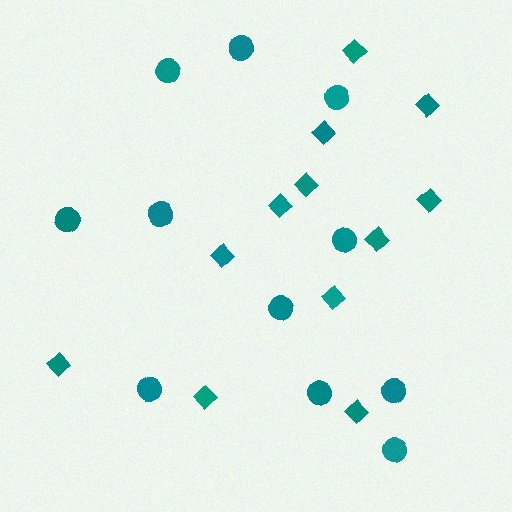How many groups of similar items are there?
There are 2 groups: one group of circles (11) and one group of diamonds (12).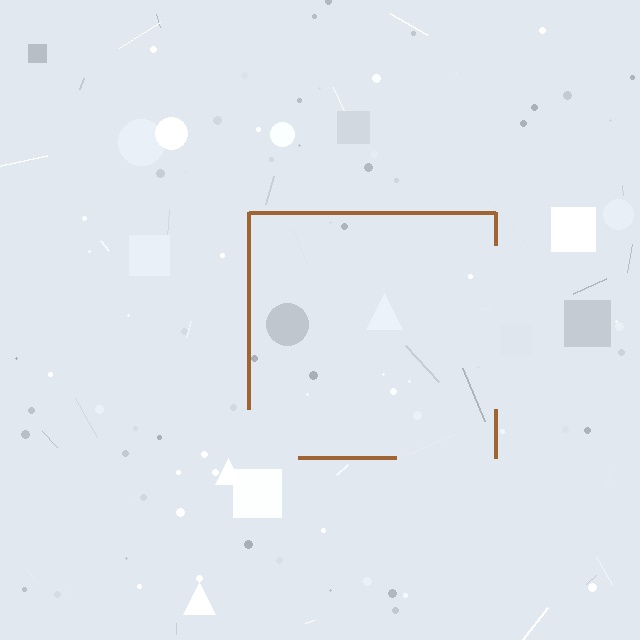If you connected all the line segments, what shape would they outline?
They would outline a square.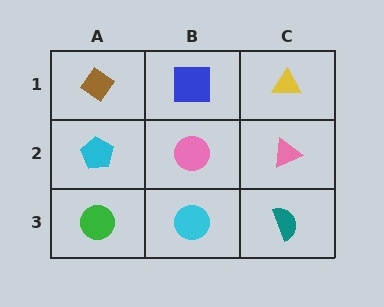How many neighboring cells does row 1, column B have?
3.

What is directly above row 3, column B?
A pink circle.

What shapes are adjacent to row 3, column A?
A cyan pentagon (row 2, column A), a cyan circle (row 3, column B).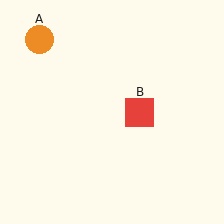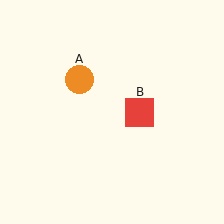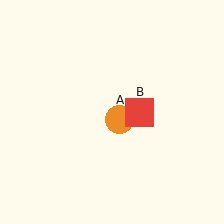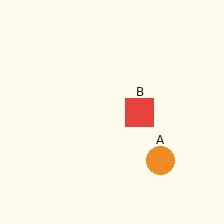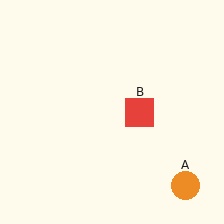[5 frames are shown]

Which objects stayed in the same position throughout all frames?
Red square (object B) remained stationary.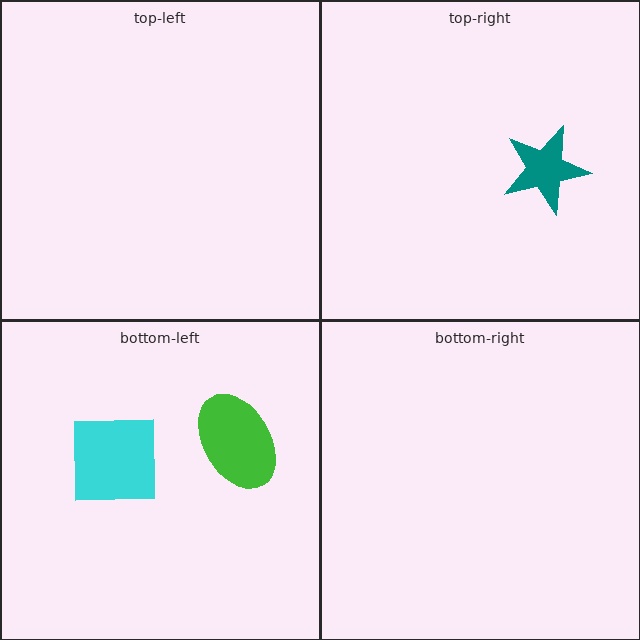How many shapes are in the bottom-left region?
2.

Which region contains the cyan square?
The bottom-left region.